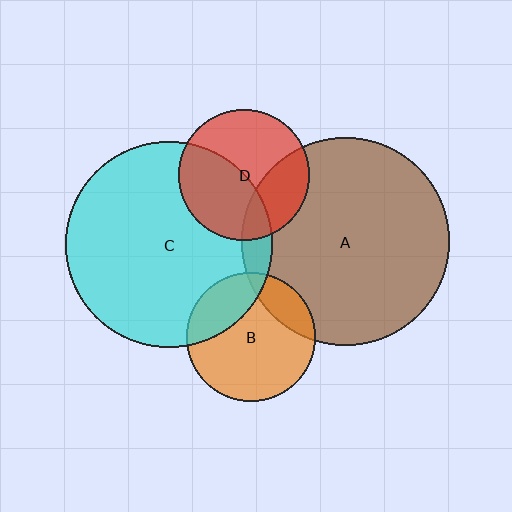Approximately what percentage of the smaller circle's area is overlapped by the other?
Approximately 45%.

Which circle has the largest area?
Circle A (brown).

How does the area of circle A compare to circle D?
Approximately 2.5 times.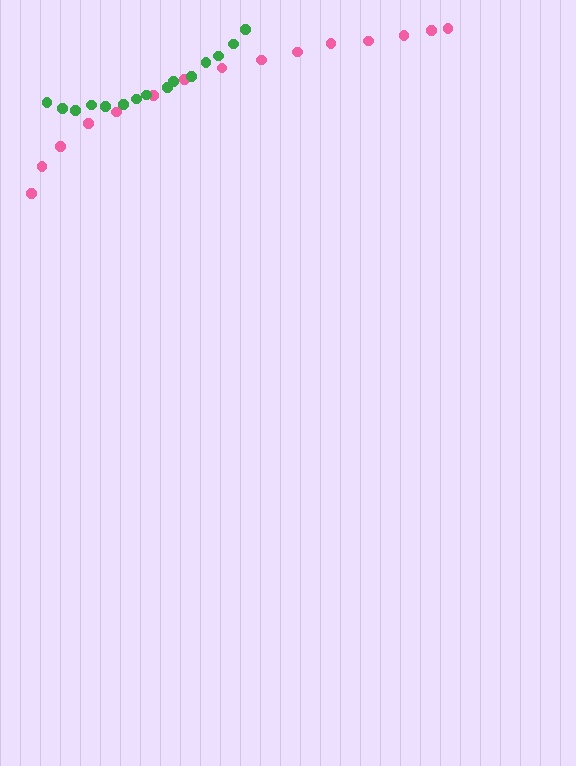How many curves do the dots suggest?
There are 2 distinct paths.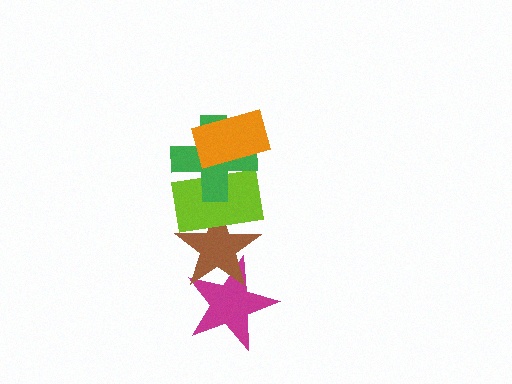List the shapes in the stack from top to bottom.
From top to bottom: the orange rectangle, the green cross, the lime rectangle, the brown star, the magenta star.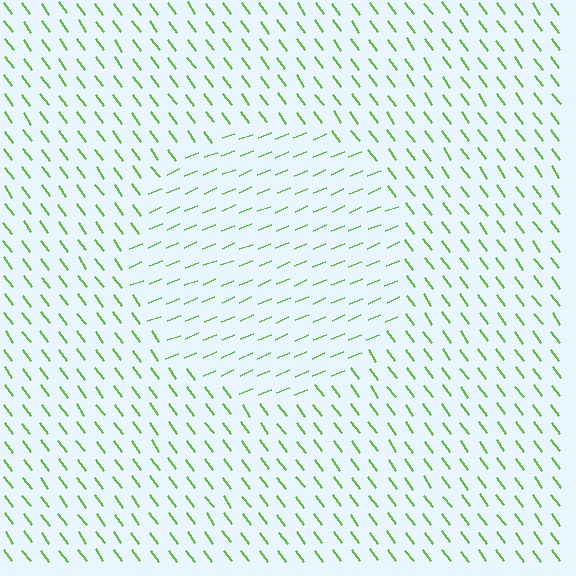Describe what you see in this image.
The image is filled with small lime line segments. A circle region in the image has lines oriented differently from the surrounding lines, creating a visible texture boundary.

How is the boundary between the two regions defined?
The boundary is defined purely by a change in line orientation (approximately 77 degrees difference). All lines are the same color and thickness.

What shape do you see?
I see a circle.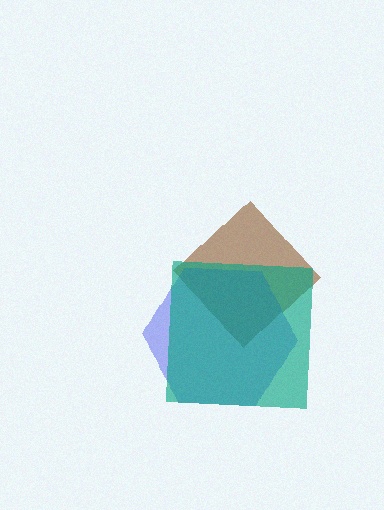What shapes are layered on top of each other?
The layered shapes are: a brown diamond, a blue hexagon, a teal square.